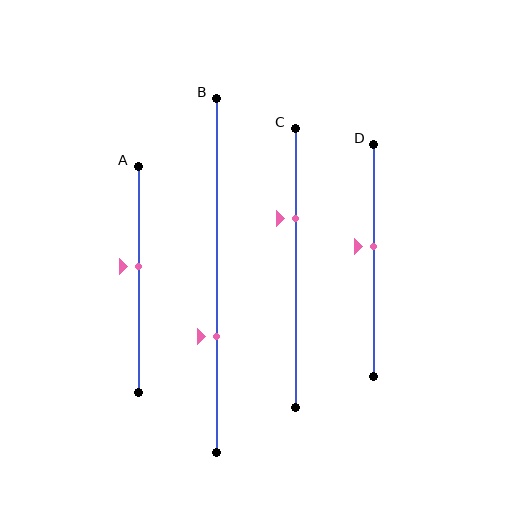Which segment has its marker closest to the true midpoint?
Segment A has its marker closest to the true midpoint.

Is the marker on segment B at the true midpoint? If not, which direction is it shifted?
No, the marker on segment B is shifted downward by about 17% of the segment length.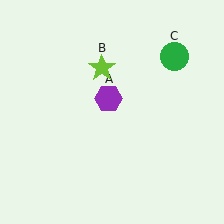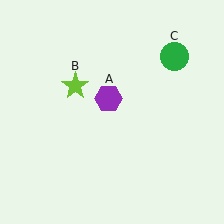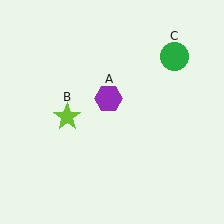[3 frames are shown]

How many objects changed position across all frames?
1 object changed position: lime star (object B).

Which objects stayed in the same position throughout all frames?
Purple hexagon (object A) and green circle (object C) remained stationary.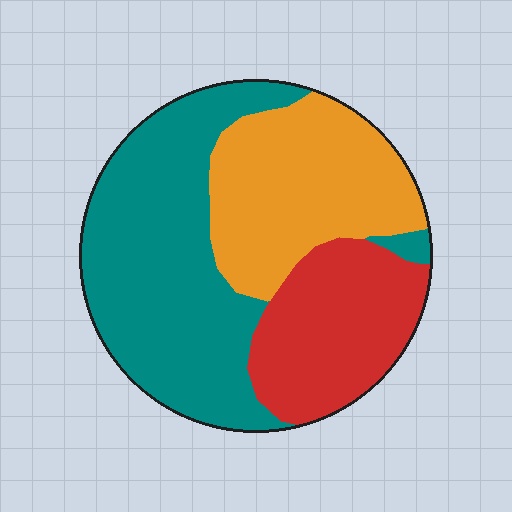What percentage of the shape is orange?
Orange takes up about one third (1/3) of the shape.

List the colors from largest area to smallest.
From largest to smallest: teal, orange, red.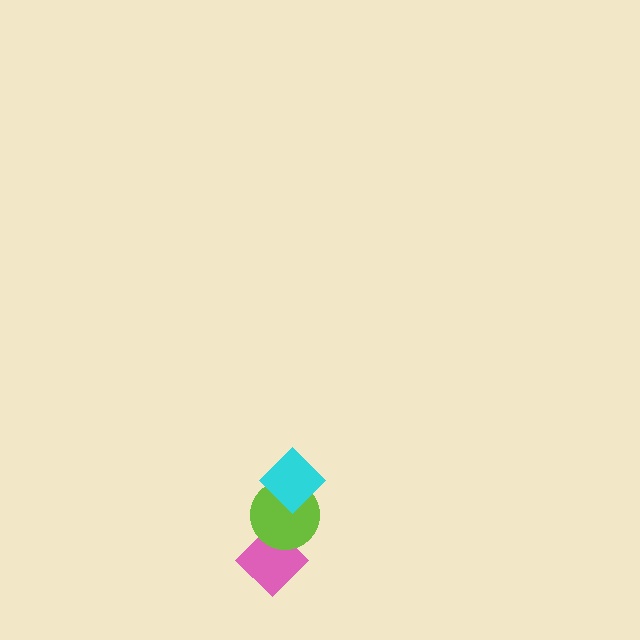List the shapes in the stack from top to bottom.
From top to bottom: the cyan diamond, the lime circle, the pink diamond.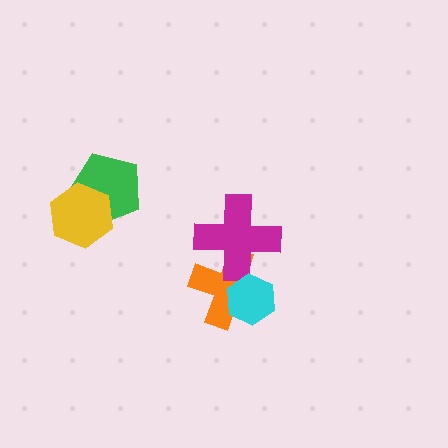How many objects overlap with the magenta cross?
1 object overlaps with the magenta cross.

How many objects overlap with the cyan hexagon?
1 object overlaps with the cyan hexagon.